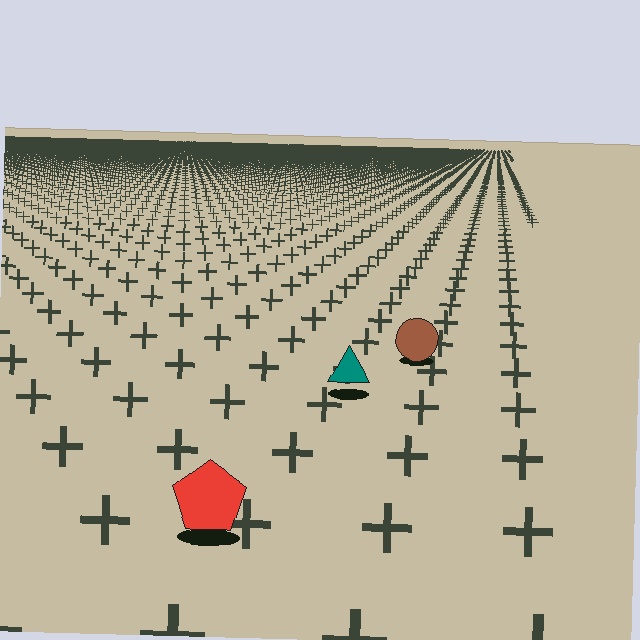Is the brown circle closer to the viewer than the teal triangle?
No. The teal triangle is closer — you can tell from the texture gradient: the ground texture is coarser near it.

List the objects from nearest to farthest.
From nearest to farthest: the red pentagon, the teal triangle, the brown circle.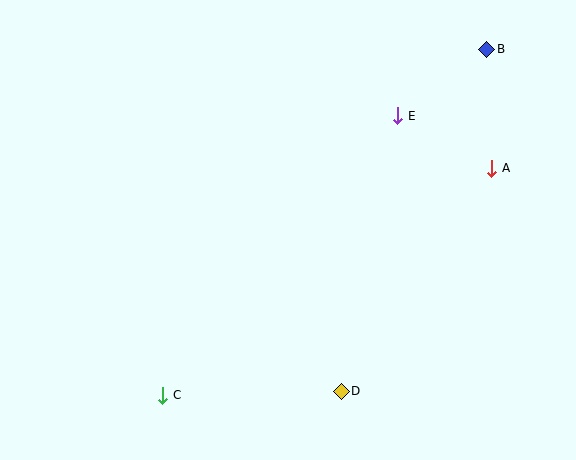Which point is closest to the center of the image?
Point E at (398, 116) is closest to the center.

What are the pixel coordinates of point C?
Point C is at (163, 395).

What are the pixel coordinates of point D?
Point D is at (341, 391).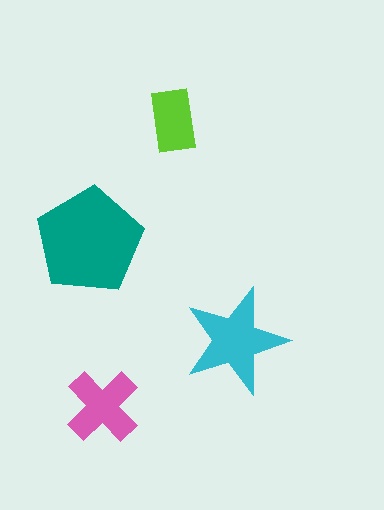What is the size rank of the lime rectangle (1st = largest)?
4th.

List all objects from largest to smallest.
The teal pentagon, the cyan star, the pink cross, the lime rectangle.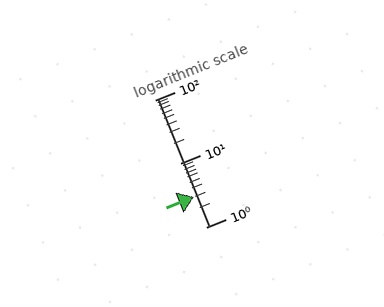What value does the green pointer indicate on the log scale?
The pointer indicates approximately 3.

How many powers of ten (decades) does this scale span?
The scale spans 2 decades, from 1 to 100.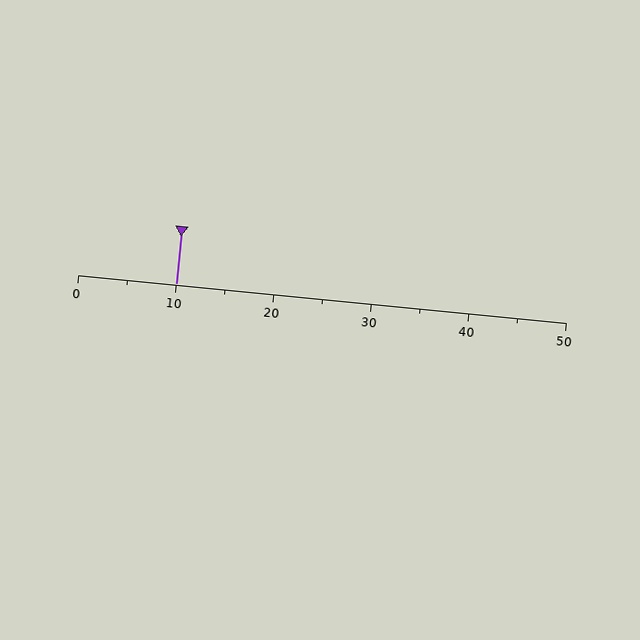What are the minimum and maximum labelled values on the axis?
The axis runs from 0 to 50.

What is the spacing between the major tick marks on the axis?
The major ticks are spaced 10 apart.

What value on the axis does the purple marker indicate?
The marker indicates approximately 10.